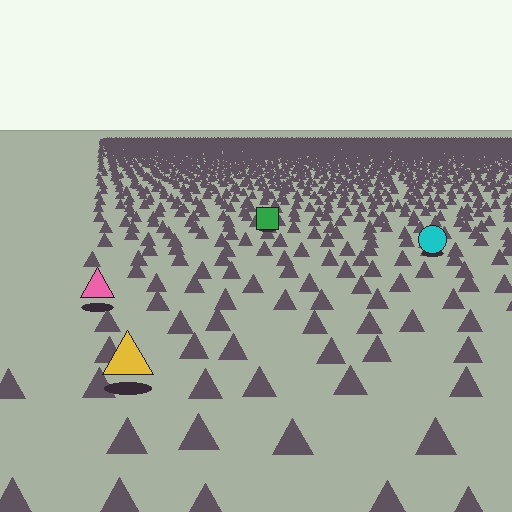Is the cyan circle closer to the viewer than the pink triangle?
No. The pink triangle is closer — you can tell from the texture gradient: the ground texture is coarser near it.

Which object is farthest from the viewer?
The green square is farthest from the viewer. It appears smaller and the ground texture around it is denser.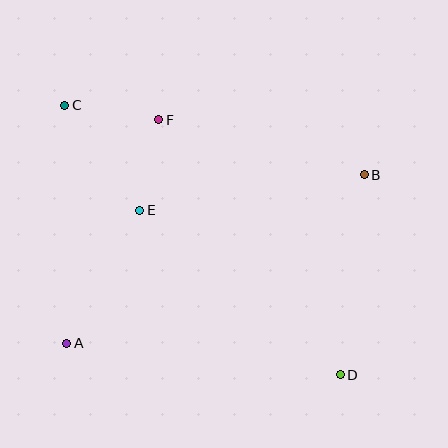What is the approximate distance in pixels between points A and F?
The distance between A and F is approximately 242 pixels.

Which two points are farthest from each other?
Points C and D are farthest from each other.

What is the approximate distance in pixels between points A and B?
The distance between A and B is approximately 342 pixels.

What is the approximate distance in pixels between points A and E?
The distance between A and E is approximately 152 pixels.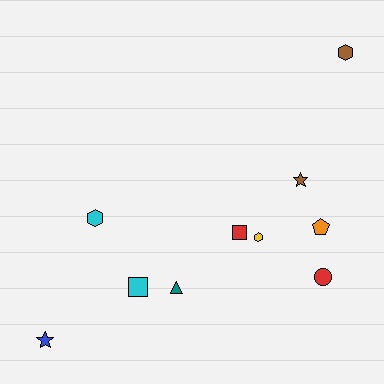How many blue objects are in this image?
There is 1 blue object.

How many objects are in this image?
There are 10 objects.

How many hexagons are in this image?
There are 3 hexagons.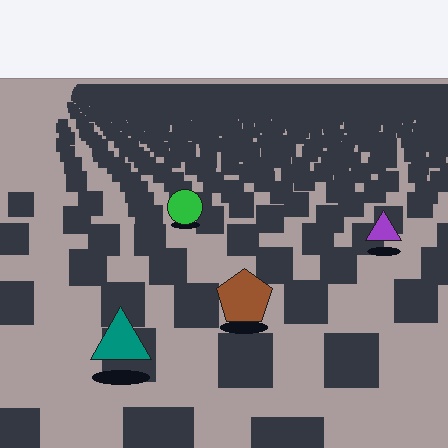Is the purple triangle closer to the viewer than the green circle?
Yes. The purple triangle is closer — you can tell from the texture gradient: the ground texture is coarser near it.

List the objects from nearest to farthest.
From nearest to farthest: the teal triangle, the brown pentagon, the purple triangle, the green circle.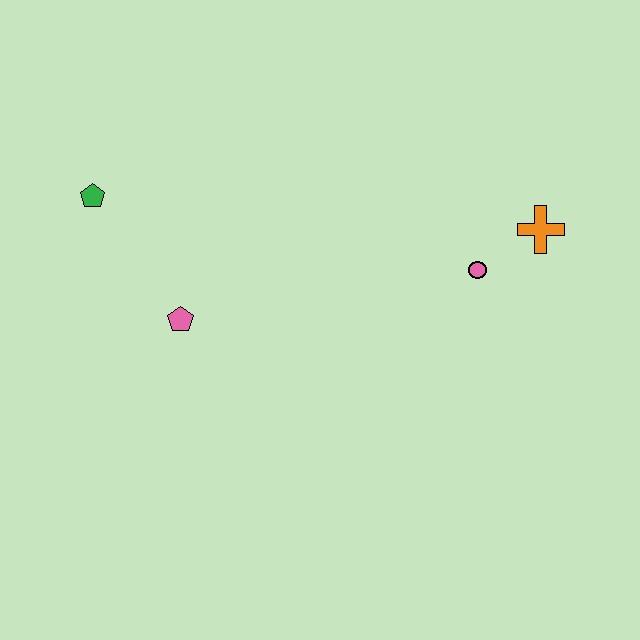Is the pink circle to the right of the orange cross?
No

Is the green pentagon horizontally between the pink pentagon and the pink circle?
No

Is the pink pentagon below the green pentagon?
Yes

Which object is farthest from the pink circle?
The green pentagon is farthest from the pink circle.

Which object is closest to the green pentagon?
The pink pentagon is closest to the green pentagon.